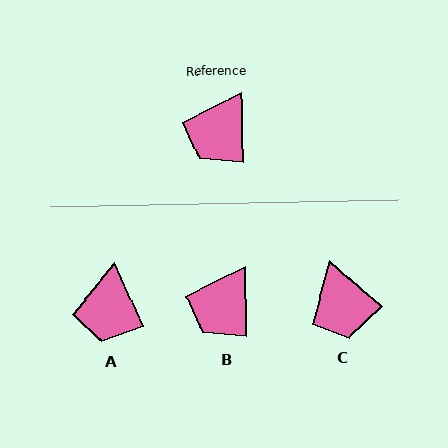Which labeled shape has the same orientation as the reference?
B.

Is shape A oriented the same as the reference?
No, it is off by about 24 degrees.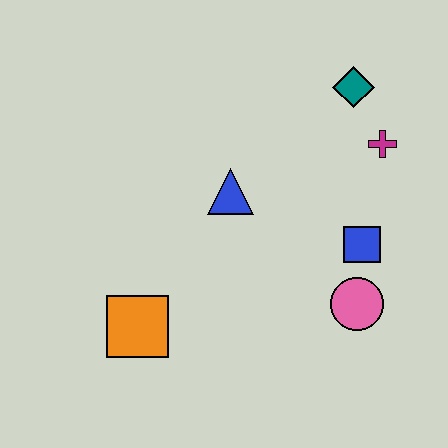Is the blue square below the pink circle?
No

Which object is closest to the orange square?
The blue triangle is closest to the orange square.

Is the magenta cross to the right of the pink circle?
Yes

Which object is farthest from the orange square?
The teal diamond is farthest from the orange square.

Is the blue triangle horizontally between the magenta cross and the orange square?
Yes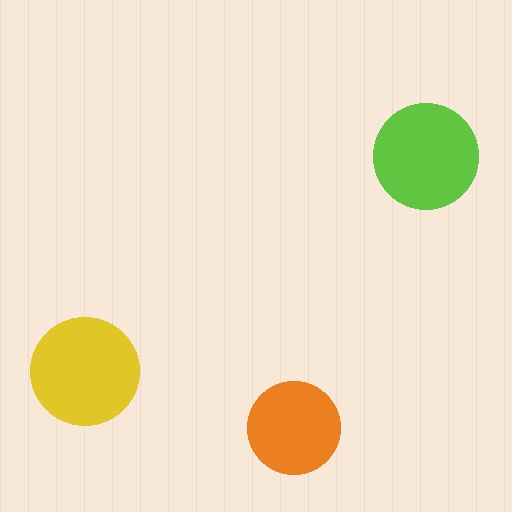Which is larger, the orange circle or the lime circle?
The lime one.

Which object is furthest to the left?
The yellow circle is leftmost.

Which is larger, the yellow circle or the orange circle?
The yellow one.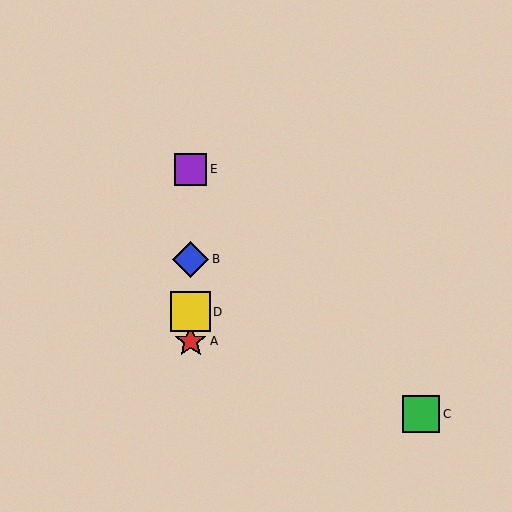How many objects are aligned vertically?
4 objects (A, B, D, E) are aligned vertically.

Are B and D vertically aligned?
Yes, both are at x≈191.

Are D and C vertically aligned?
No, D is at x≈191 and C is at x≈421.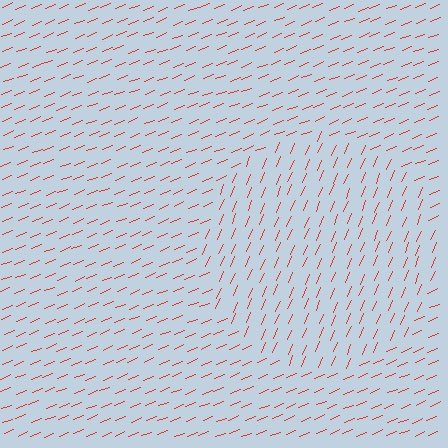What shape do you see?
I see a circle.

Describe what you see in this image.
The image is filled with small red line segments. A circle region in the image has lines oriented differently from the surrounding lines, creating a visible texture boundary.